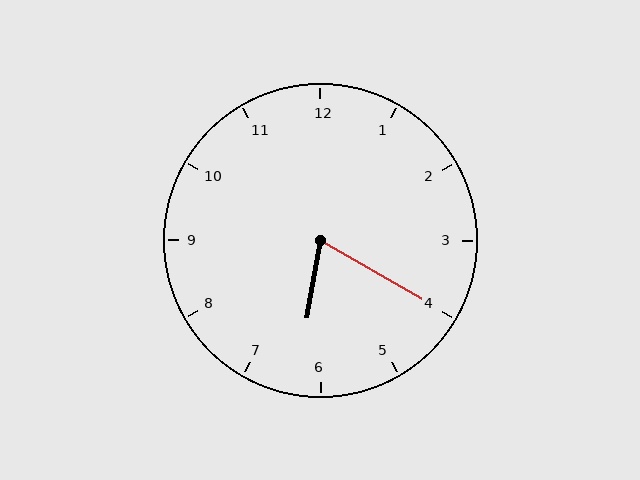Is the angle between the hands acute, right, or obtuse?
It is acute.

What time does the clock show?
6:20.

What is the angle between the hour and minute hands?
Approximately 70 degrees.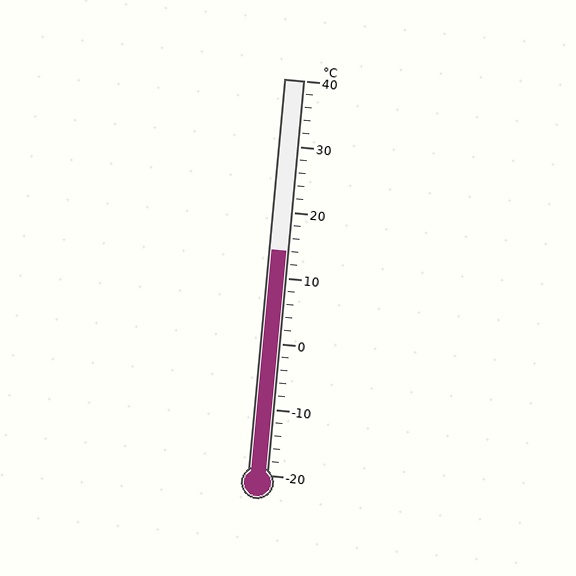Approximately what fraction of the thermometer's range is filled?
The thermometer is filled to approximately 55% of its range.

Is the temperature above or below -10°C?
The temperature is above -10°C.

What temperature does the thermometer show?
The thermometer shows approximately 14°C.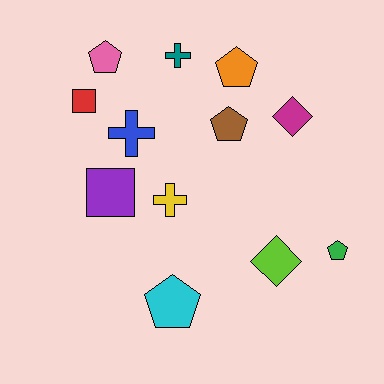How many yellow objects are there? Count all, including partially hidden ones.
There is 1 yellow object.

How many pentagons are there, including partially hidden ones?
There are 5 pentagons.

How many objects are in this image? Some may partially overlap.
There are 12 objects.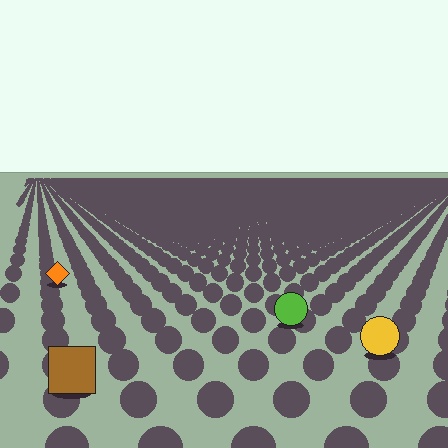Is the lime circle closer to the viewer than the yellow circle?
No. The yellow circle is closer — you can tell from the texture gradient: the ground texture is coarser near it.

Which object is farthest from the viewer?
The orange diamond is farthest from the viewer. It appears smaller and the ground texture around it is denser.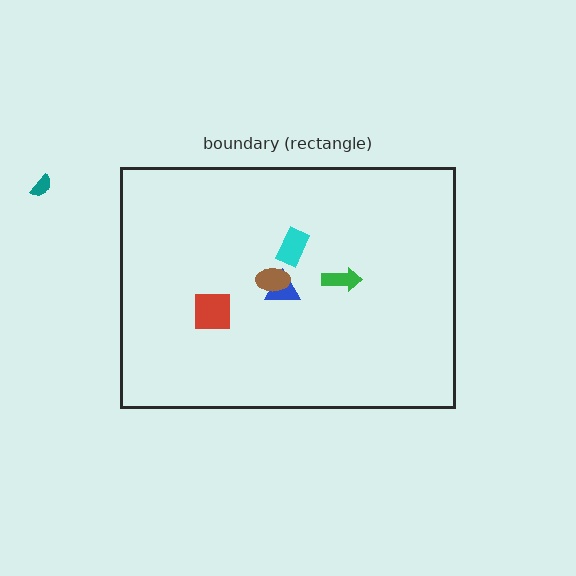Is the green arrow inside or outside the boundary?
Inside.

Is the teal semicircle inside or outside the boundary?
Outside.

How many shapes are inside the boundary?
5 inside, 1 outside.